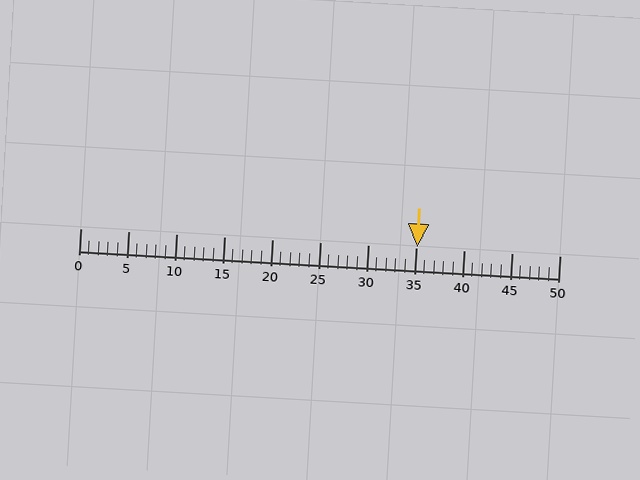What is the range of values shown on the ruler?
The ruler shows values from 0 to 50.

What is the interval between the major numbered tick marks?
The major tick marks are spaced 5 units apart.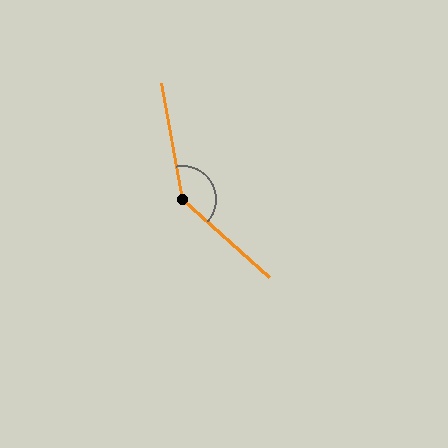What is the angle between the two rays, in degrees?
Approximately 142 degrees.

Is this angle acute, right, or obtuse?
It is obtuse.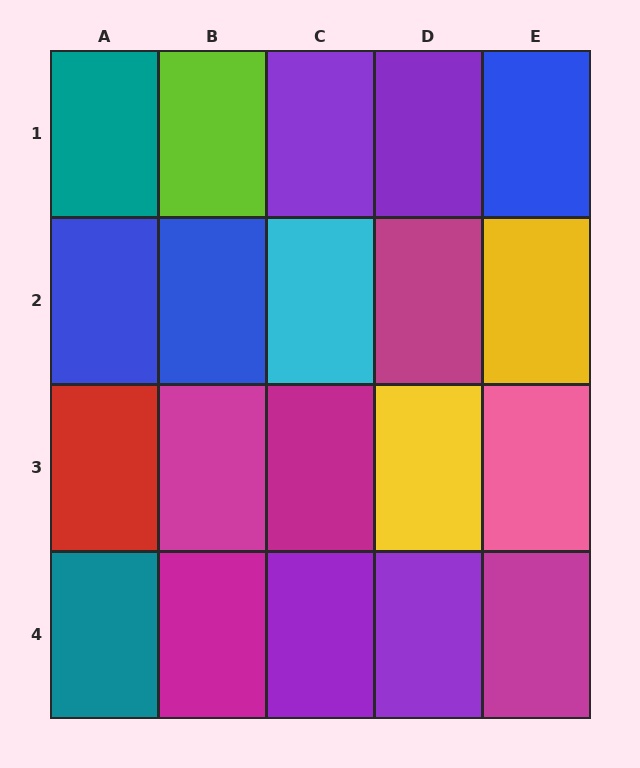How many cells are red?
1 cell is red.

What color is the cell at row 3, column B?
Magenta.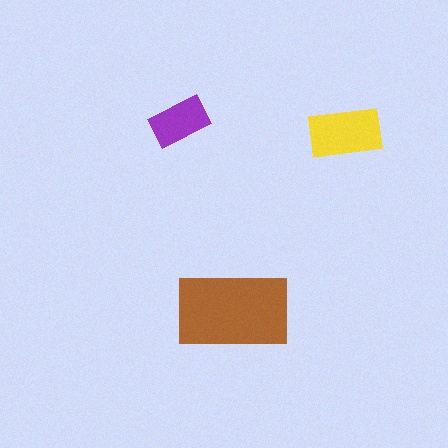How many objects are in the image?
There are 3 objects in the image.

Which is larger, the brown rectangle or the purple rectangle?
The brown one.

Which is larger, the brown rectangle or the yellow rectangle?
The brown one.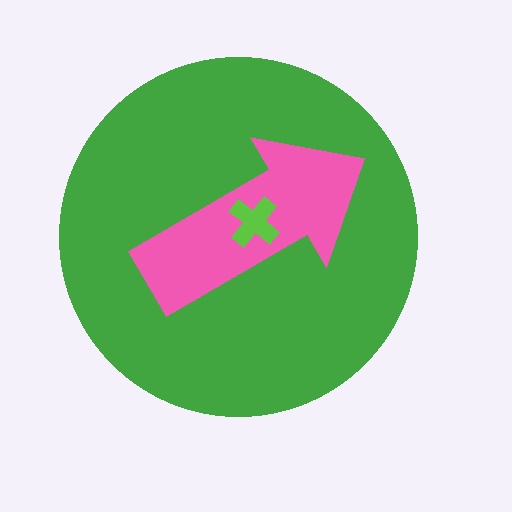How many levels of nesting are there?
3.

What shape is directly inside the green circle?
The pink arrow.